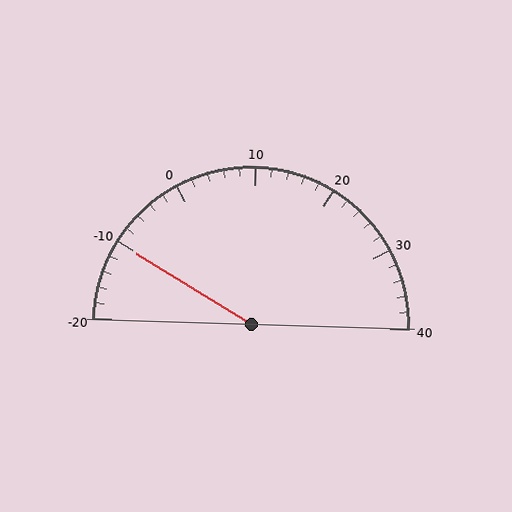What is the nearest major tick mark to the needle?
The nearest major tick mark is -10.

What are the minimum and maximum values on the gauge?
The gauge ranges from -20 to 40.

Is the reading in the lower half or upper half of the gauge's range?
The reading is in the lower half of the range (-20 to 40).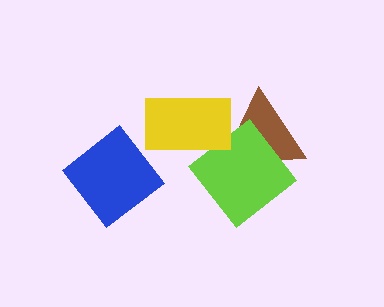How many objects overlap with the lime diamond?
1 object overlaps with the lime diamond.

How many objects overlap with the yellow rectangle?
1 object overlaps with the yellow rectangle.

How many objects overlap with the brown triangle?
2 objects overlap with the brown triangle.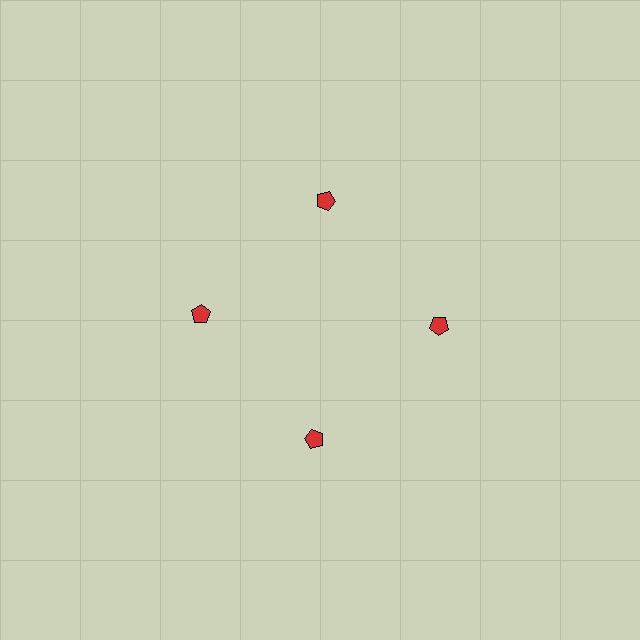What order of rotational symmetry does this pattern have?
This pattern has 4-fold rotational symmetry.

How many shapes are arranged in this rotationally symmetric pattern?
There are 4 shapes, arranged in 4 groups of 1.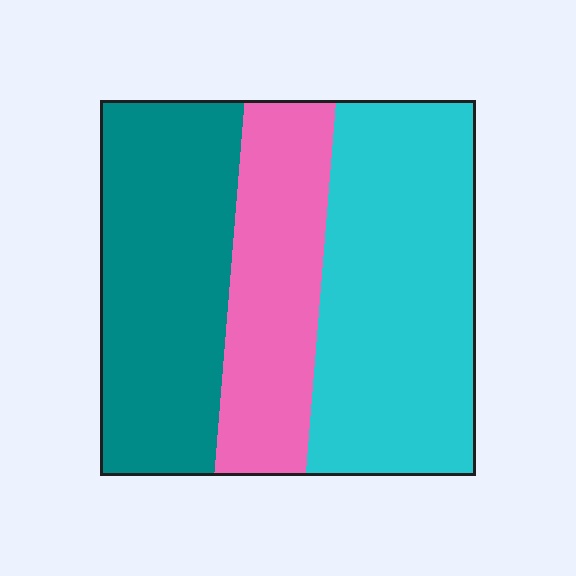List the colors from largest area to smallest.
From largest to smallest: cyan, teal, pink.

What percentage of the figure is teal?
Teal takes up about one third (1/3) of the figure.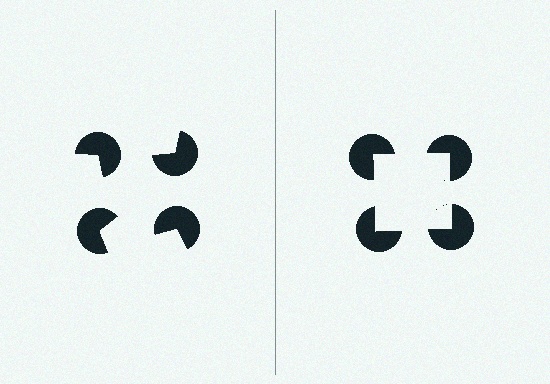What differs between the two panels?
The pac-man discs are positioned identically on both sides; only the wedge orientations differ. On the right they align to a square; on the left they are misaligned.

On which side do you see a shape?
An illusory square appears on the right side. On the left side the wedge cuts are rotated, so no coherent shape forms.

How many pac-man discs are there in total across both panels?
8 — 4 on each side.